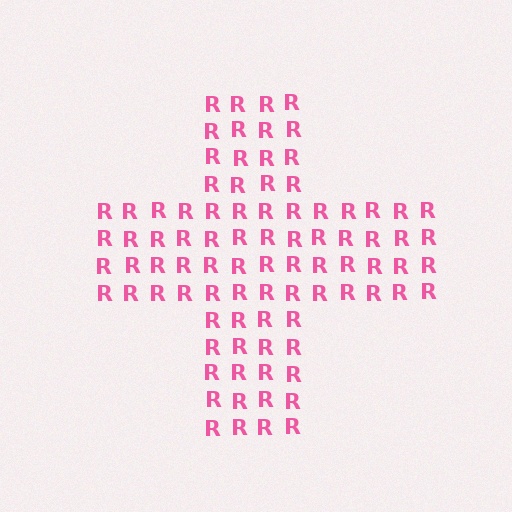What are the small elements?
The small elements are letter R's.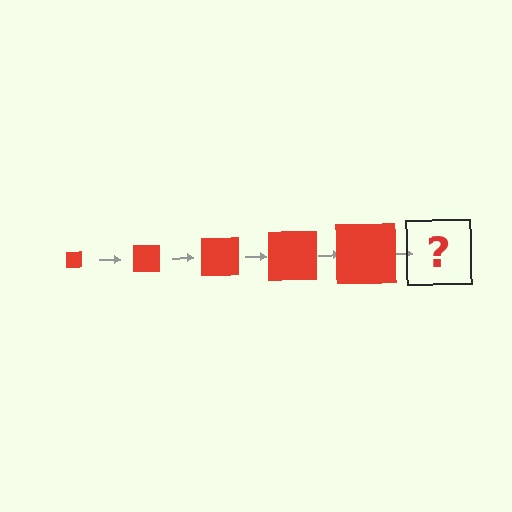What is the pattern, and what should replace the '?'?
The pattern is that the square gets progressively larger each step. The '?' should be a red square, larger than the previous one.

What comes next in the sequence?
The next element should be a red square, larger than the previous one.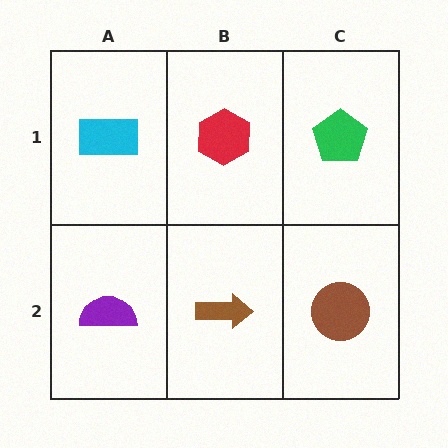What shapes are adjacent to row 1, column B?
A brown arrow (row 2, column B), a cyan rectangle (row 1, column A), a green pentagon (row 1, column C).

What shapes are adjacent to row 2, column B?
A red hexagon (row 1, column B), a purple semicircle (row 2, column A), a brown circle (row 2, column C).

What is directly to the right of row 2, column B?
A brown circle.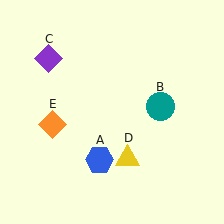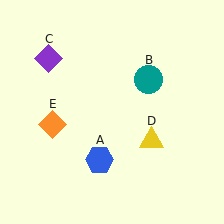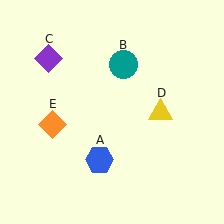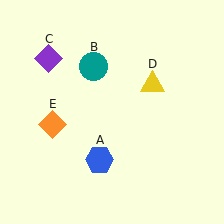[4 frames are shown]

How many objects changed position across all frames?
2 objects changed position: teal circle (object B), yellow triangle (object D).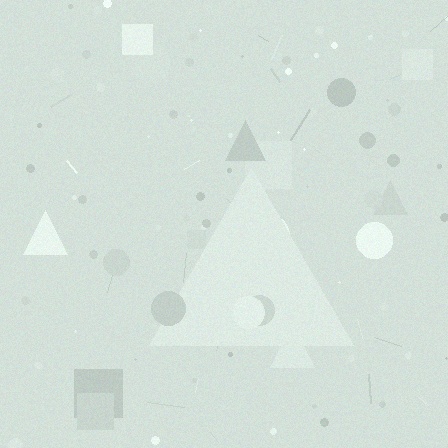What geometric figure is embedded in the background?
A triangle is embedded in the background.